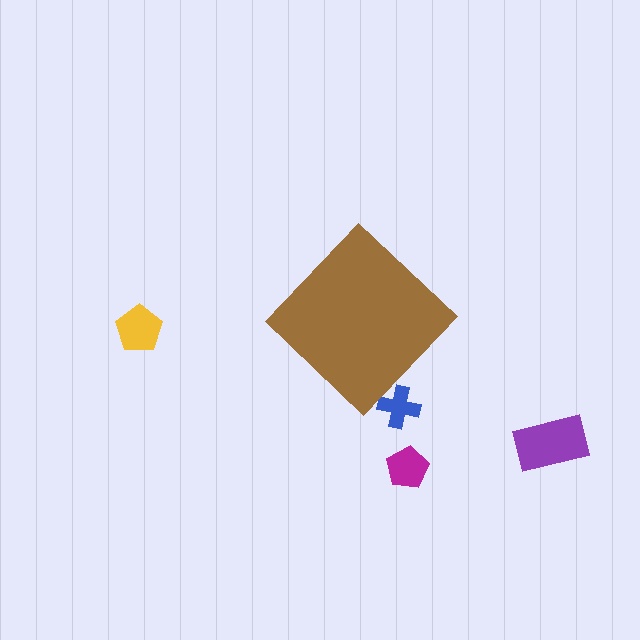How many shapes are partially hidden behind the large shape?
1 shape is partially hidden.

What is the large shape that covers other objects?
A brown diamond.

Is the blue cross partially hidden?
Yes, the blue cross is partially hidden behind the brown diamond.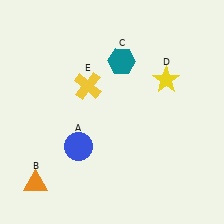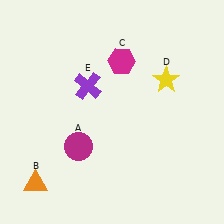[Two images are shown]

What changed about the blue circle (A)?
In Image 1, A is blue. In Image 2, it changed to magenta.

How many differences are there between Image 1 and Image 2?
There are 3 differences between the two images.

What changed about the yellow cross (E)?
In Image 1, E is yellow. In Image 2, it changed to purple.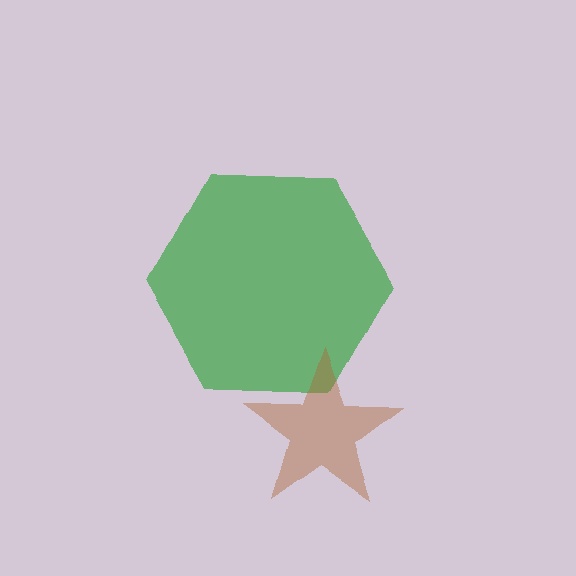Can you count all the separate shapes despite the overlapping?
Yes, there are 2 separate shapes.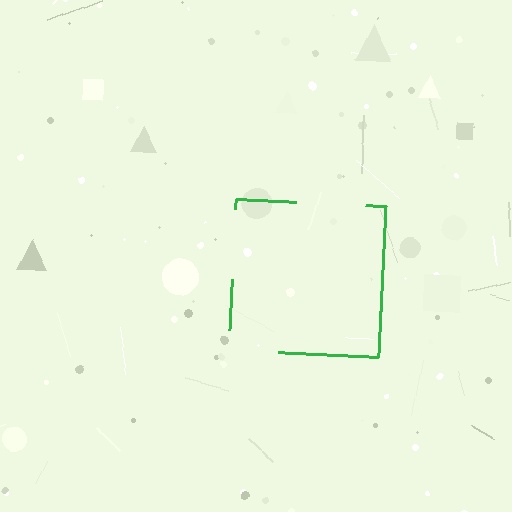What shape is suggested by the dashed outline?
The dashed outline suggests a square.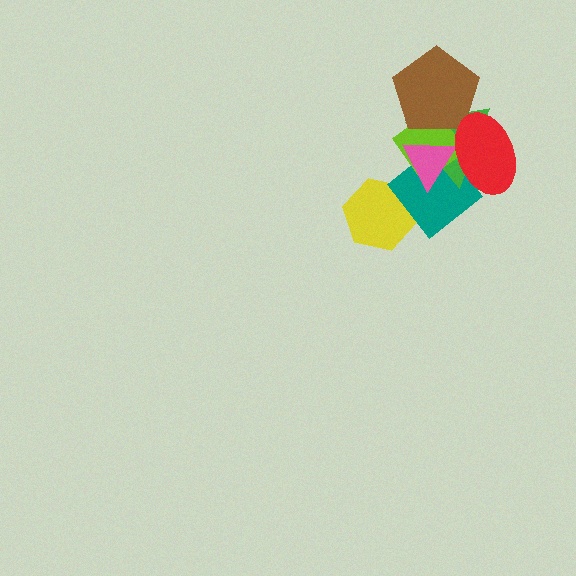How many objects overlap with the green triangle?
5 objects overlap with the green triangle.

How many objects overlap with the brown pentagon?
3 objects overlap with the brown pentagon.